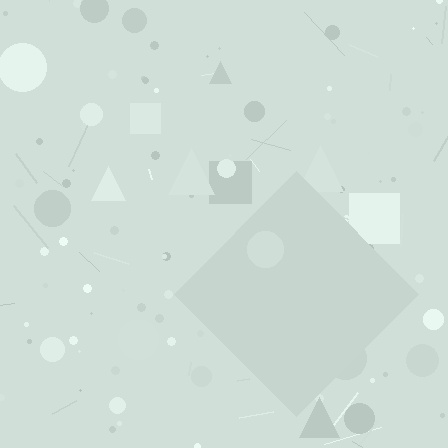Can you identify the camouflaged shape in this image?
The camouflaged shape is a diamond.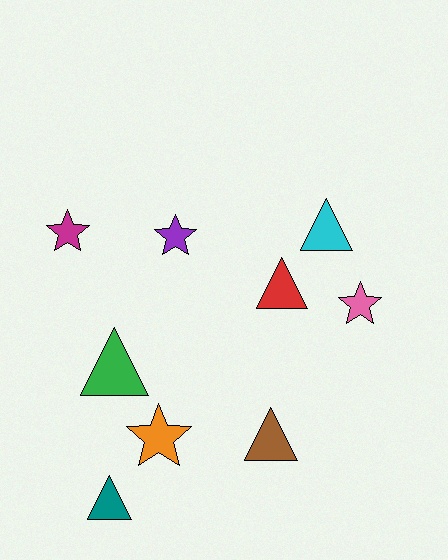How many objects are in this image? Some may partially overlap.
There are 9 objects.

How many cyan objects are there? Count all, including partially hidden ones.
There is 1 cyan object.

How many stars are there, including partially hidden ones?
There are 4 stars.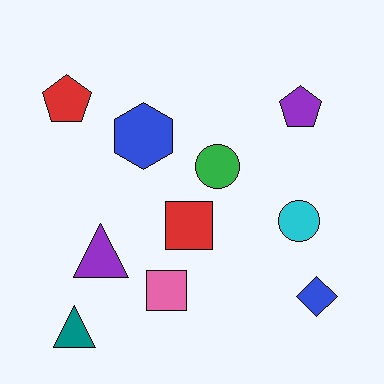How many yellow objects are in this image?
There are no yellow objects.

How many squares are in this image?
There are 2 squares.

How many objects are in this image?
There are 10 objects.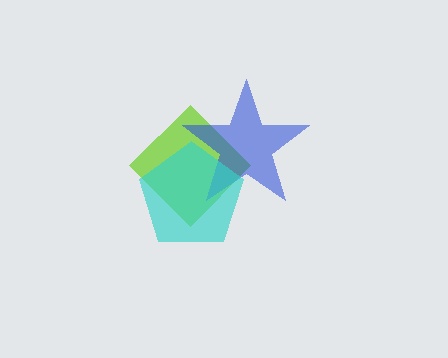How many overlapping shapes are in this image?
There are 3 overlapping shapes in the image.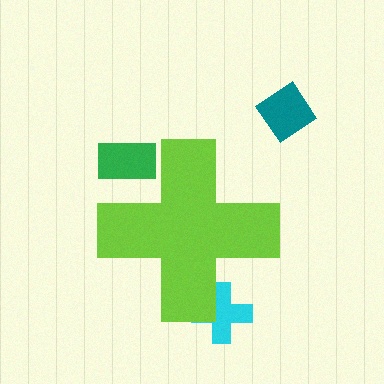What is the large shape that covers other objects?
A lime cross.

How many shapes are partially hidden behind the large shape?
2 shapes are partially hidden.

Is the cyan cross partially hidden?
Yes, the cyan cross is partially hidden behind the lime cross.